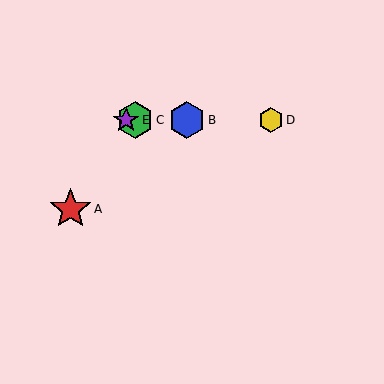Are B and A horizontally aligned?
No, B is at y≈120 and A is at y≈209.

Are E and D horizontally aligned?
Yes, both are at y≈120.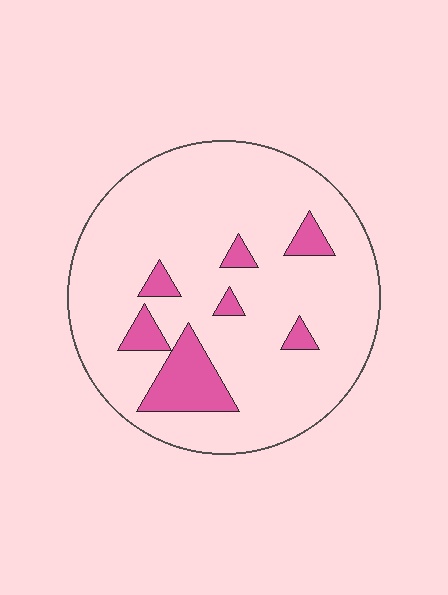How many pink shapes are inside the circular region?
7.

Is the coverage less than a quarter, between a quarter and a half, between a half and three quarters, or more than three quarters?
Less than a quarter.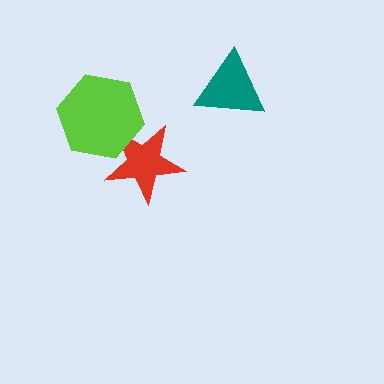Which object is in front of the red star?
The lime hexagon is in front of the red star.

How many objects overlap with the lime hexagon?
1 object overlaps with the lime hexagon.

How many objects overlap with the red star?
1 object overlaps with the red star.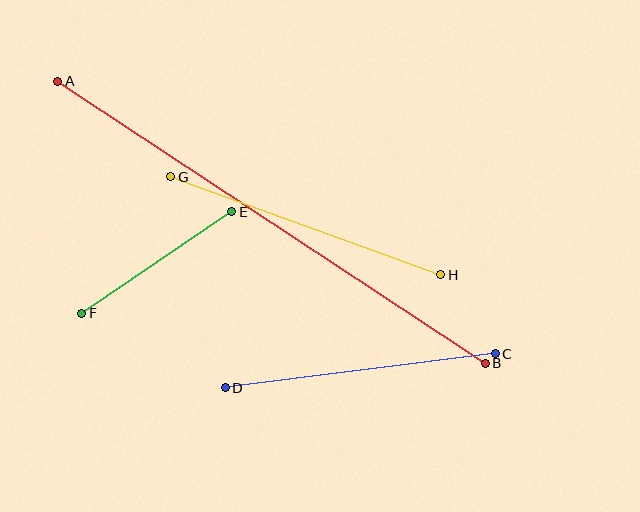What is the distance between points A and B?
The distance is approximately 512 pixels.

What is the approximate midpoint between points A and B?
The midpoint is at approximately (271, 222) pixels.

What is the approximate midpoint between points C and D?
The midpoint is at approximately (360, 371) pixels.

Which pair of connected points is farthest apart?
Points A and B are farthest apart.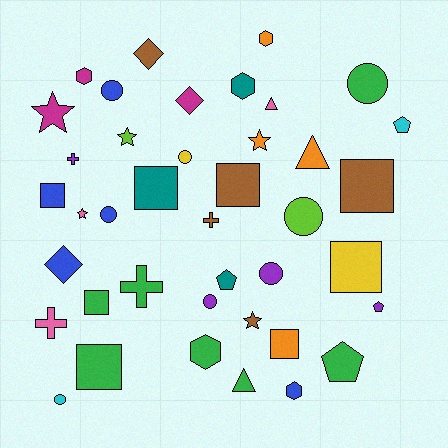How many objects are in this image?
There are 40 objects.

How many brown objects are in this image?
There are 5 brown objects.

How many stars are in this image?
There are 5 stars.